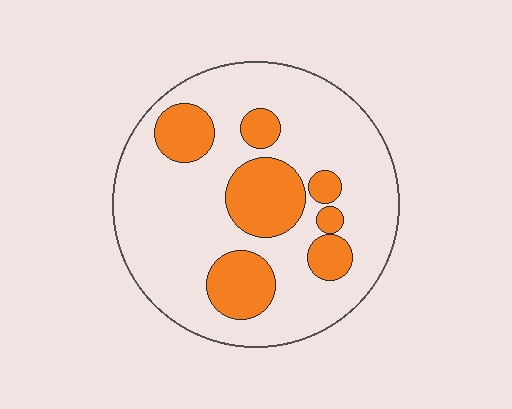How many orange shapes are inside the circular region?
7.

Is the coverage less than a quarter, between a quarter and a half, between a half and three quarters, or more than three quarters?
Between a quarter and a half.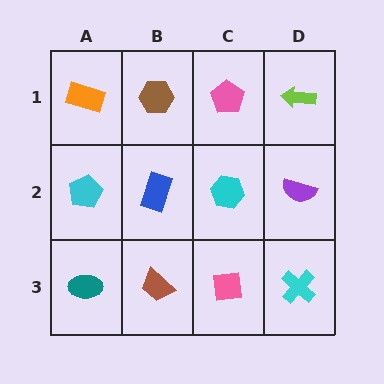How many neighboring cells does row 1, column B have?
3.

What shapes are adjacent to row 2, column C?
A pink pentagon (row 1, column C), a pink square (row 3, column C), a blue rectangle (row 2, column B), a purple semicircle (row 2, column D).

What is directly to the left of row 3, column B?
A teal ellipse.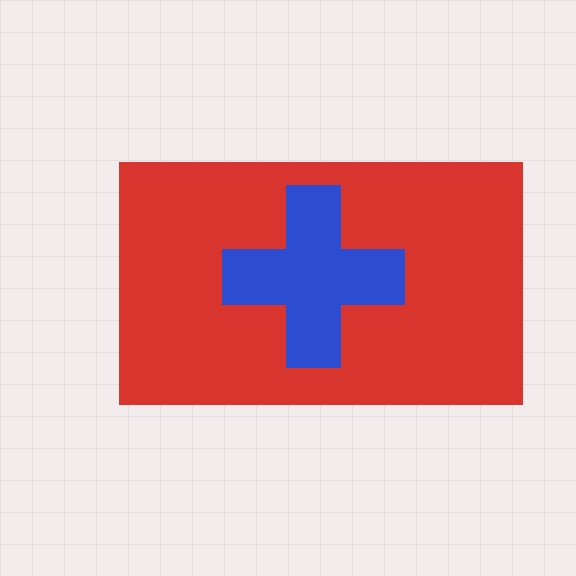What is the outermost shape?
The red rectangle.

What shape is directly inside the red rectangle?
The blue cross.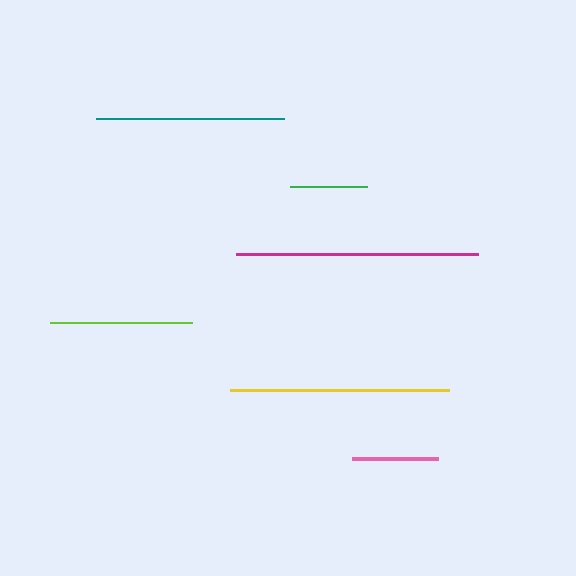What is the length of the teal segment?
The teal segment is approximately 188 pixels long.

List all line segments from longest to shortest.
From longest to shortest: magenta, yellow, teal, lime, pink, green.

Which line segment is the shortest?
The green line is the shortest at approximately 76 pixels.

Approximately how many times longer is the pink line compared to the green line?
The pink line is approximately 1.1 times the length of the green line.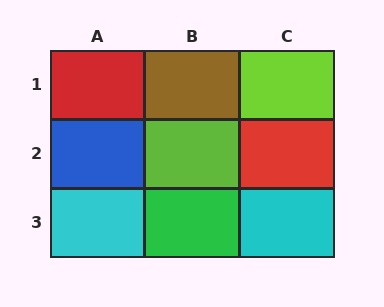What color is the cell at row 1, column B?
Brown.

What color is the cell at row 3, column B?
Green.